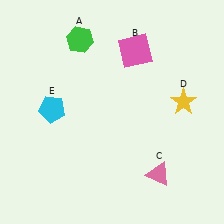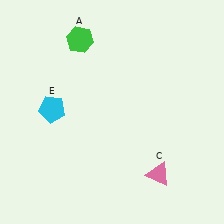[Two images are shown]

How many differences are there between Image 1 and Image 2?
There are 2 differences between the two images.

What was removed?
The pink square (B), the yellow star (D) were removed in Image 2.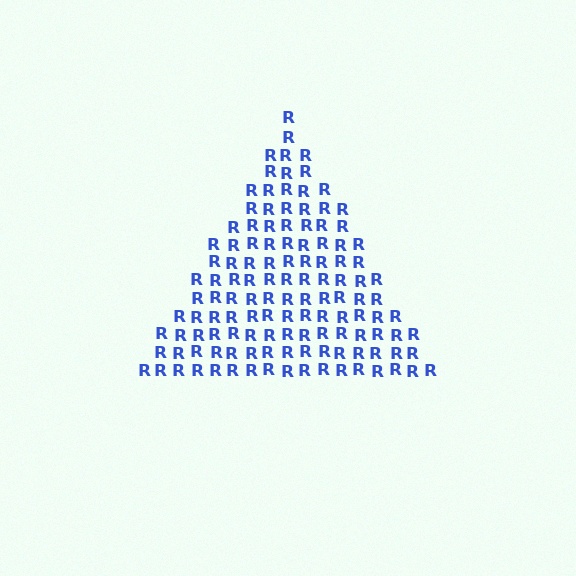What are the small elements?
The small elements are letter R's.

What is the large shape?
The large shape is a triangle.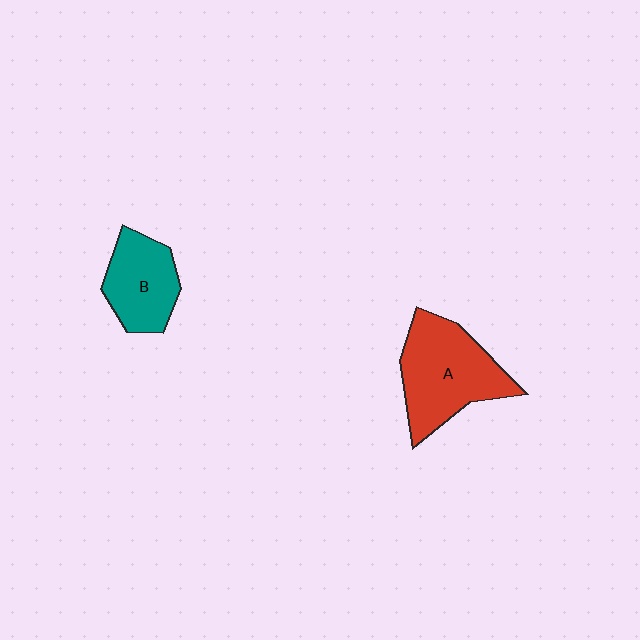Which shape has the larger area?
Shape A (red).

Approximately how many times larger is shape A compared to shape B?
Approximately 1.5 times.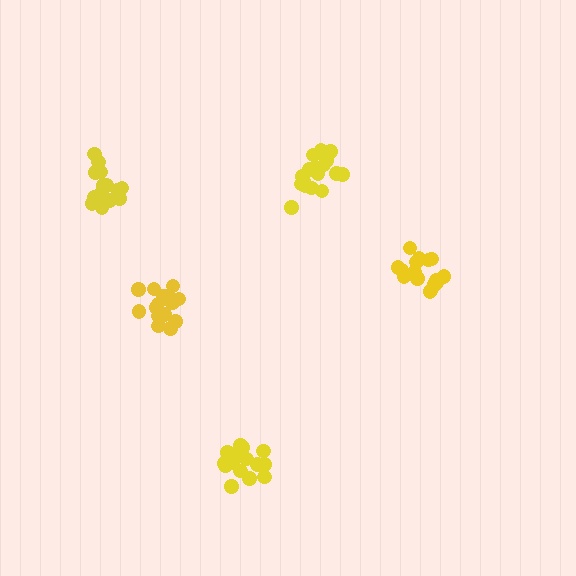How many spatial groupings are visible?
There are 5 spatial groupings.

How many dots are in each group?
Group 1: 17 dots, Group 2: 17 dots, Group 3: 18 dots, Group 4: 18 dots, Group 5: 17 dots (87 total).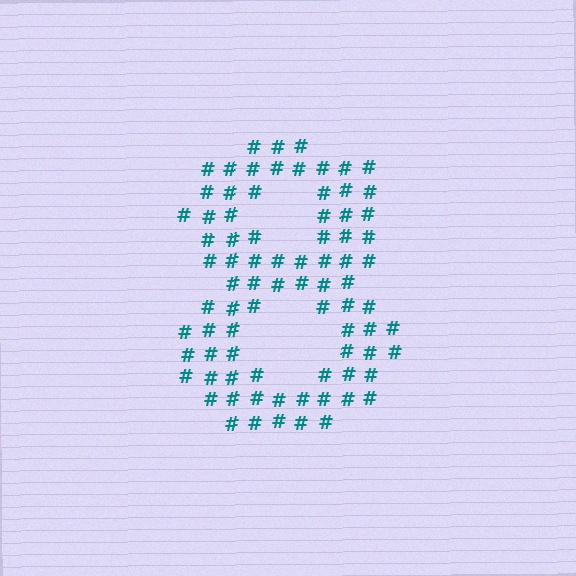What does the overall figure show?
The overall figure shows the digit 8.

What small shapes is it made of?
It is made of small hash symbols.